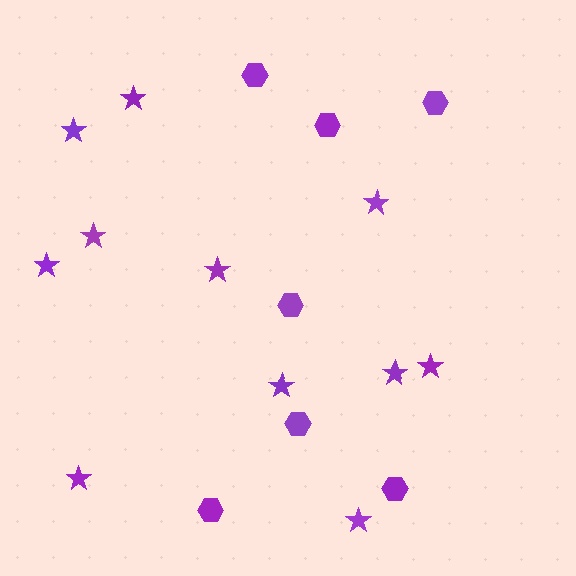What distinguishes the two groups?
There are 2 groups: one group of hexagons (7) and one group of stars (11).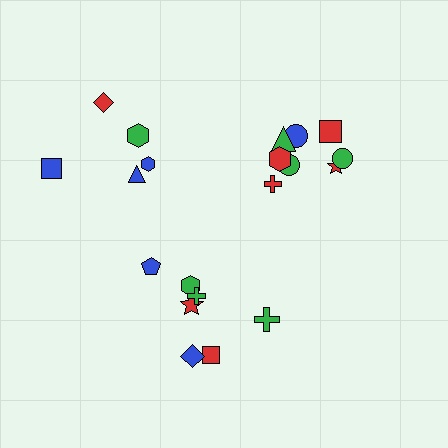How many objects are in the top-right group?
There are 8 objects.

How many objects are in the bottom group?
There are 7 objects.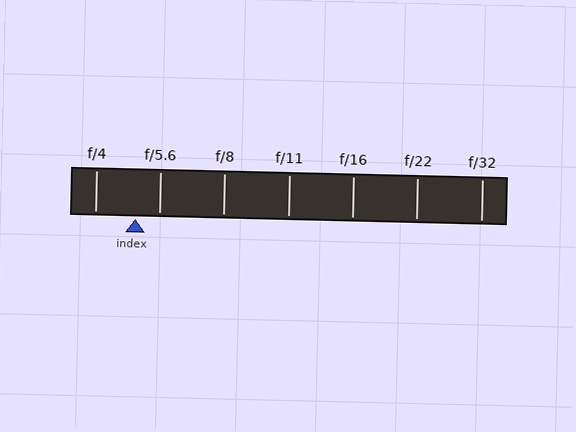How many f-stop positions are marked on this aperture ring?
There are 7 f-stop positions marked.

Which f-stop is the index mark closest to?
The index mark is closest to f/5.6.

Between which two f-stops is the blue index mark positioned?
The index mark is between f/4 and f/5.6.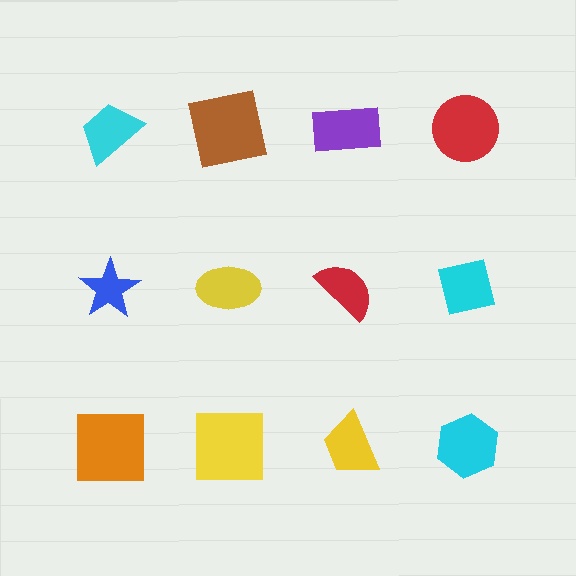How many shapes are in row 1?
4 shapes.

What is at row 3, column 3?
A yellow trapezoid.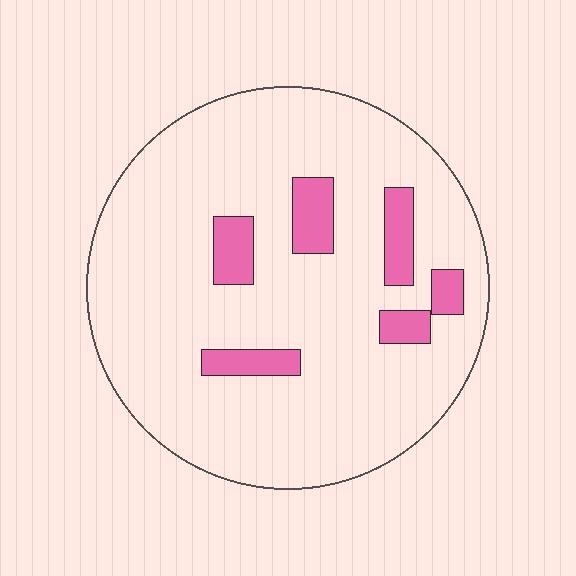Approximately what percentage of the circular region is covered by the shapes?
Approximately 10%.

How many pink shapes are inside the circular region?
6.